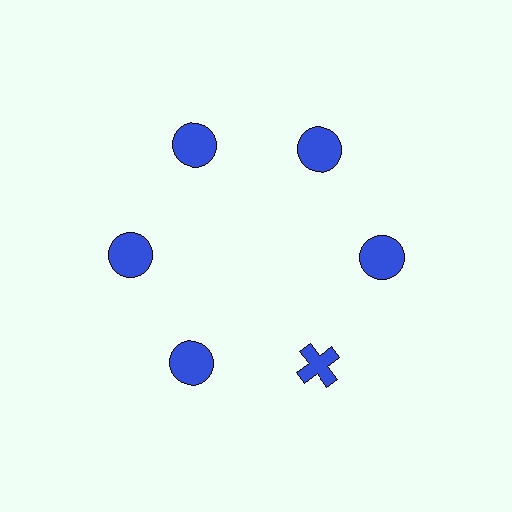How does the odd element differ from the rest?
It has a different shape: cross instead of circle.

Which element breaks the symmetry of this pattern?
The blue cross at roughly the 5 o'clock position breaks the symmetry. All other shapes are blue circles.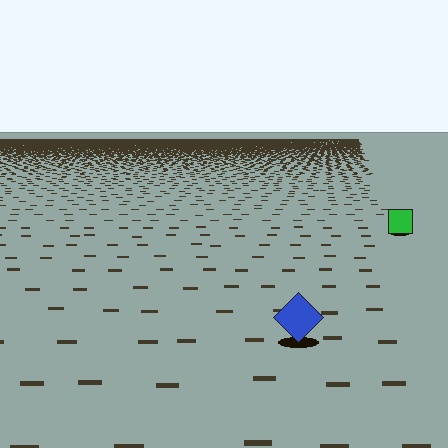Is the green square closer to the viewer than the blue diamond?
No. The blue diamond is closer — you can tell from the texture gradient: the ground texture is coarser near it.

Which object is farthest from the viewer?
The green square is farthest from the viewer. It appears smaller and the ground texture around it is denser.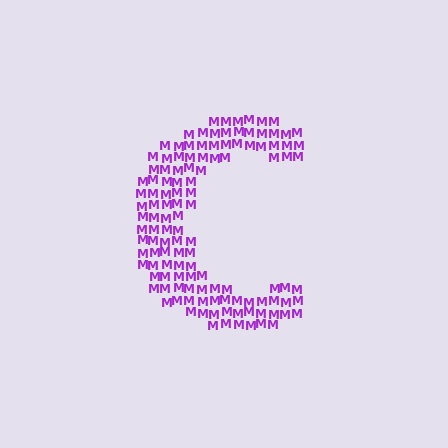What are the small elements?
The small elements are letter M's.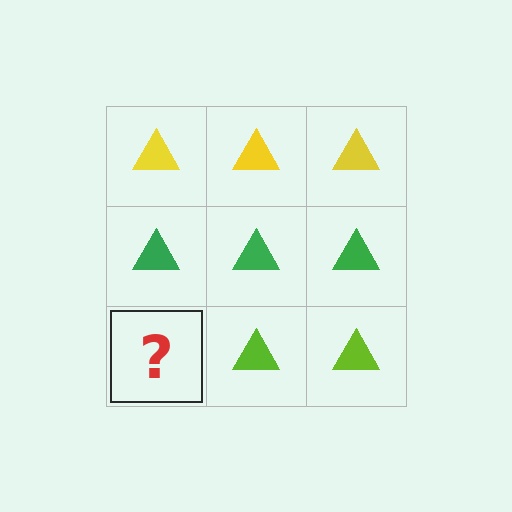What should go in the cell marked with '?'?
The missing cell should contain a lime triangle.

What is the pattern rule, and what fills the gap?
The rule is that each row has a consistent color. The gap should be filled with a lime triangle.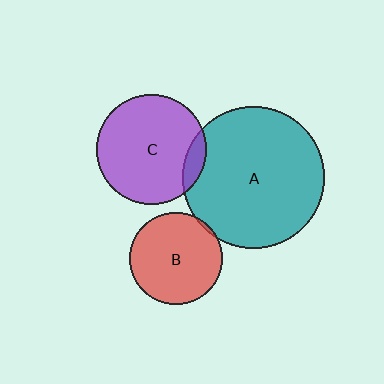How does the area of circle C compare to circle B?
Approximately 1.4 times.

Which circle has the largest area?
Circle A (teal).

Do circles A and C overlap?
Yes.